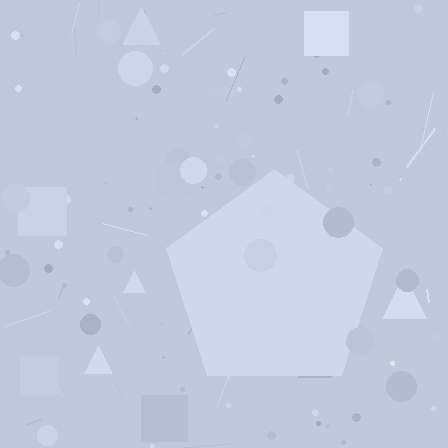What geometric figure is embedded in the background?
A pentagon is embedded in the background.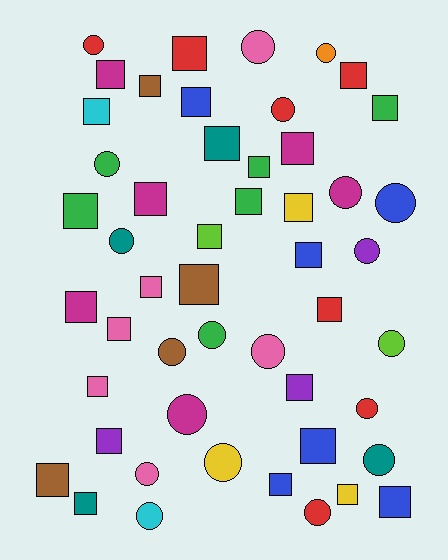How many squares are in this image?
There are 30 squares.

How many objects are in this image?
There are 50 objects.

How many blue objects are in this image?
There are 6 blue objects.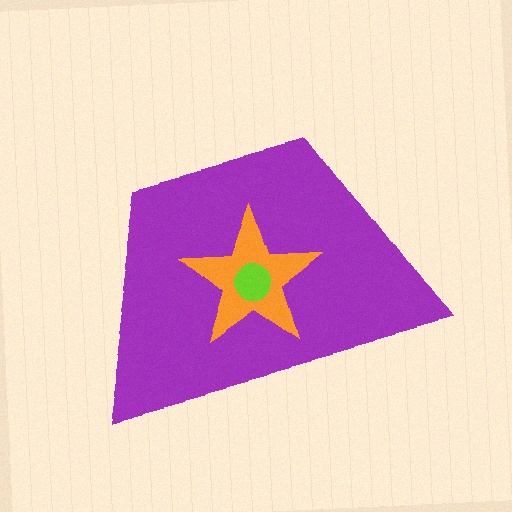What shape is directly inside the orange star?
The lime circle.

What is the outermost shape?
The purple trapezoid.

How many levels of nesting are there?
3.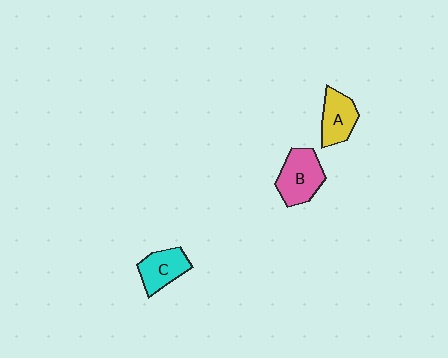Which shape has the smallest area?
Shape A (yellow).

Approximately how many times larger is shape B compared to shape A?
Approximately 1.3 times.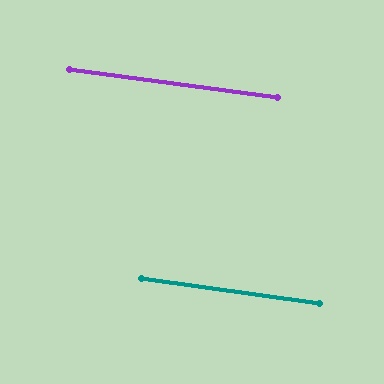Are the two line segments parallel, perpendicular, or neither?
Parallel — their directions differ by only 0.4°.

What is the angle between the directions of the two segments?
Approximately 0 degrees.